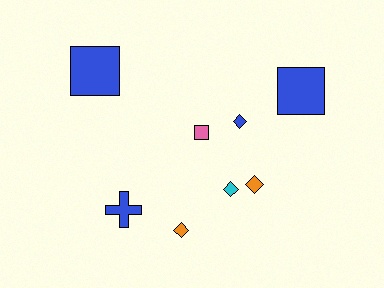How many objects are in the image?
There are 8 objects.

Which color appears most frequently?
Blue, with 4 objects.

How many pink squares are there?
There is 1 pink square.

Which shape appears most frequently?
Diamond, with 4 objects.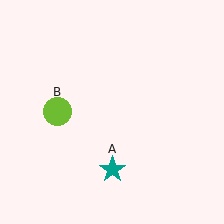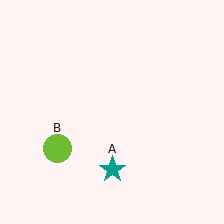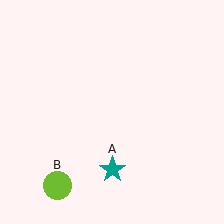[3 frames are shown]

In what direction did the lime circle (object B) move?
The lime circle (object B) moved down.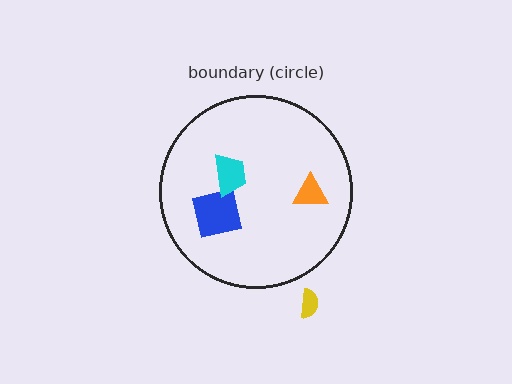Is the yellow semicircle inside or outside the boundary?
Outside.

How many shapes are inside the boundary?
3 inside, 1 outside.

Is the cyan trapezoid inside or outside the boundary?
Inside.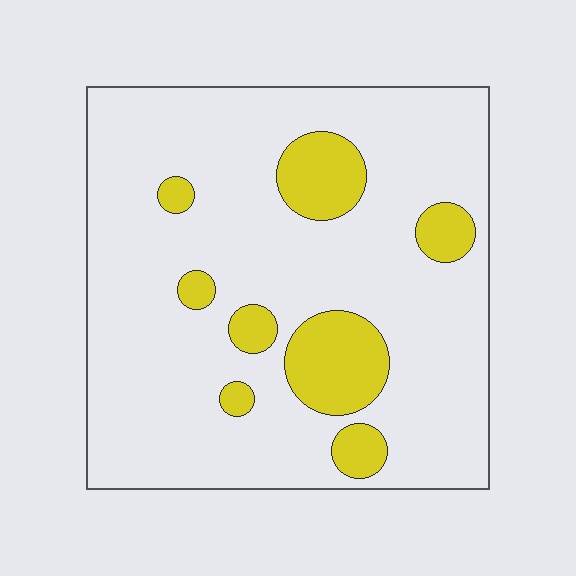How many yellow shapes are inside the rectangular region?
8.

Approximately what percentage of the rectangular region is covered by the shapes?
Approximately 15%.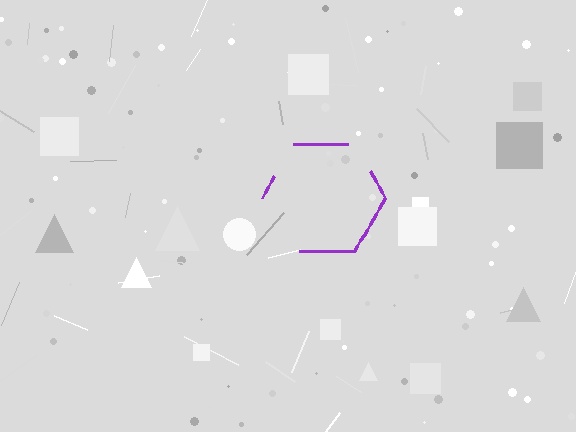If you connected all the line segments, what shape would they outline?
They would outline a hexagon.